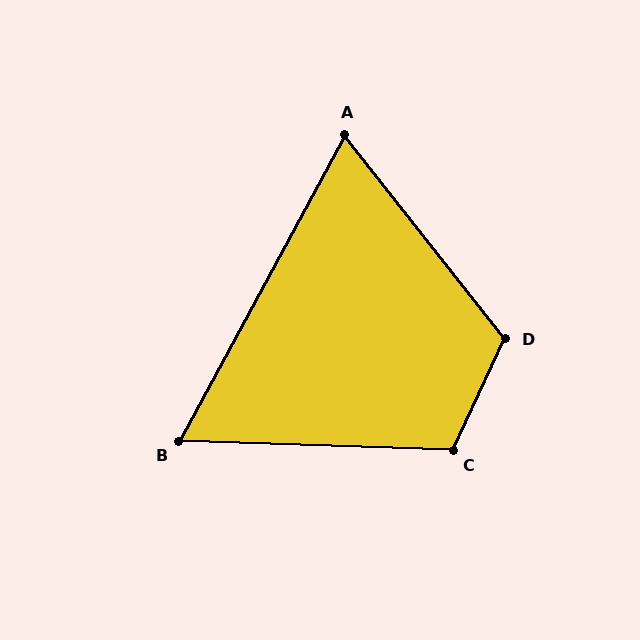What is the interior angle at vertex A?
Approximately 67 degrees (acute).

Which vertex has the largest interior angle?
D, at approximately 117 degrees.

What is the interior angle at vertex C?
Approximately 113 degrees (obtuse).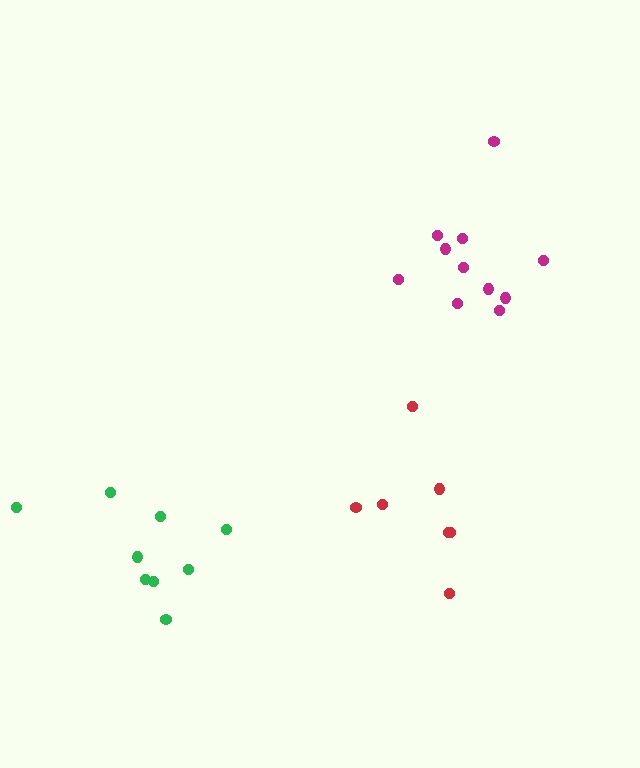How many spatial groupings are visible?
There are 3 spatial groupings.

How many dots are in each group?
Group 1: 9 dots, Group 2: 7 dots, Group 3: 11 dots (27 total).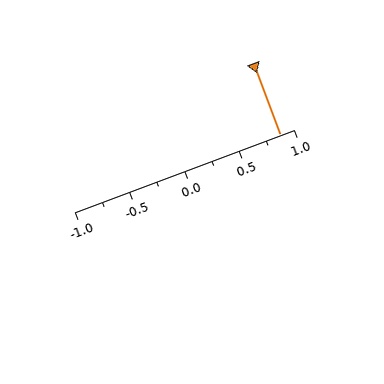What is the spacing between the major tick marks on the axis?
The major ticks are spaced 0.5 apart.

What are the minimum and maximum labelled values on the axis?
The axis runs from -1.0 to 1.0.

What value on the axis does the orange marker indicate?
The marker indicates approximately 0.88.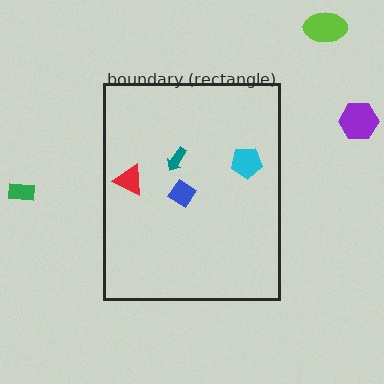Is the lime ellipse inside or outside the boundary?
Outside.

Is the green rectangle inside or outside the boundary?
Outside.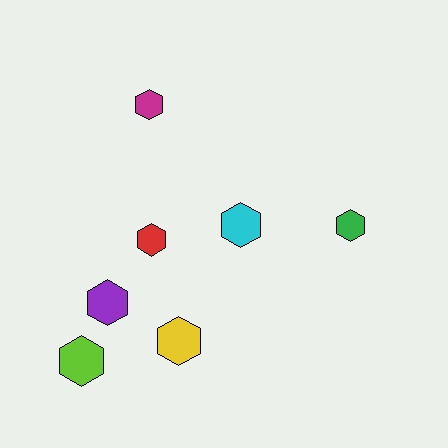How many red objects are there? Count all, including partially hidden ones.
There is 1 red object.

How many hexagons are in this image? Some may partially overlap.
There are 7 hexagons.